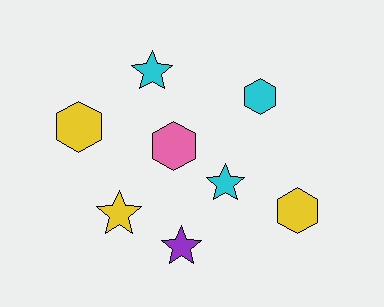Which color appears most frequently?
Cyan, with 3 objects.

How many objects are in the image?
There are 8 objects.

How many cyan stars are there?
There are 2 cyan stars.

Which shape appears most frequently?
Star, with 4 objects.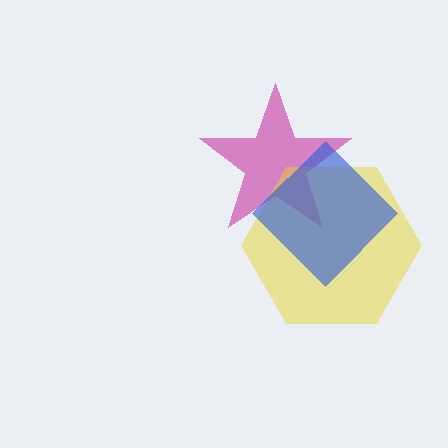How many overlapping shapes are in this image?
There are 3 overlapping shapes in the image.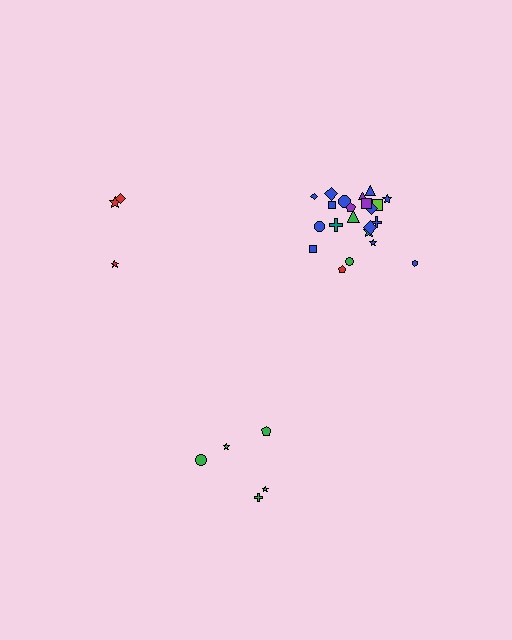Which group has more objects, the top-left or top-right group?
The top-right group.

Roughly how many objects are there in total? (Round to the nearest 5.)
Roughly 30 objects in total.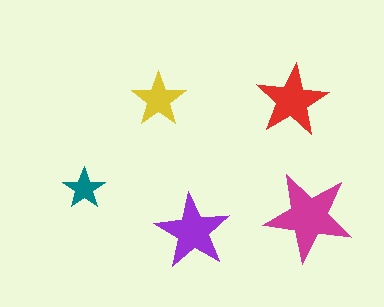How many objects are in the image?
There are 5 objects in the image.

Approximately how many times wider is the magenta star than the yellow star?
About 1.5 times wider.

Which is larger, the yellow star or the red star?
The red one.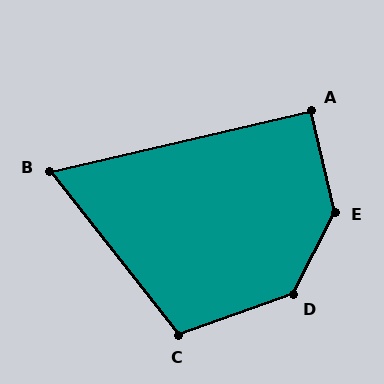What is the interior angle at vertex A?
Approximately 90 degrees (approximately right).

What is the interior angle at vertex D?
Approximately 136 degrees (obtuse).